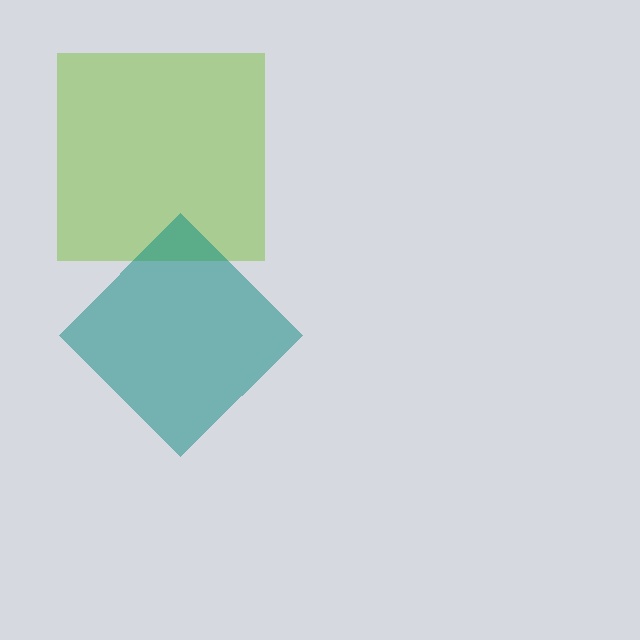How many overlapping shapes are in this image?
There are 2 overlapping shapes in the image.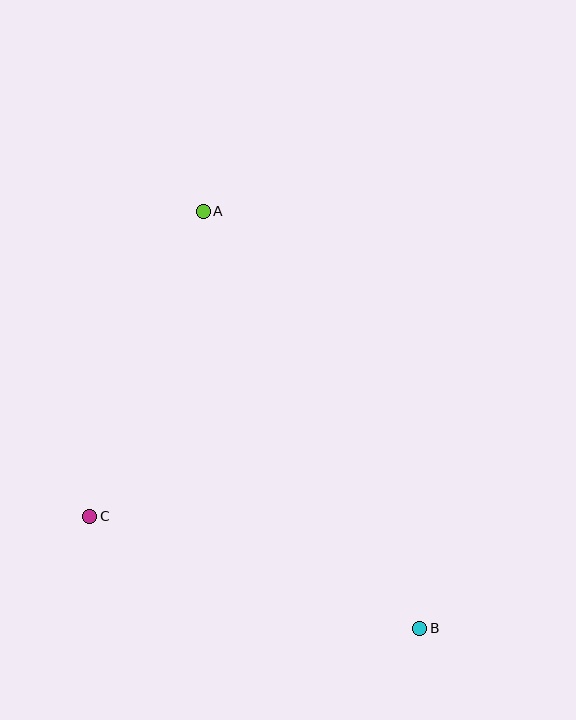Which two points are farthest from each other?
Points A and B are farthest from each other.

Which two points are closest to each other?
Points A and C are closest to each other.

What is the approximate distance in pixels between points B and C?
The distance between B and C is approximately 349 pixels.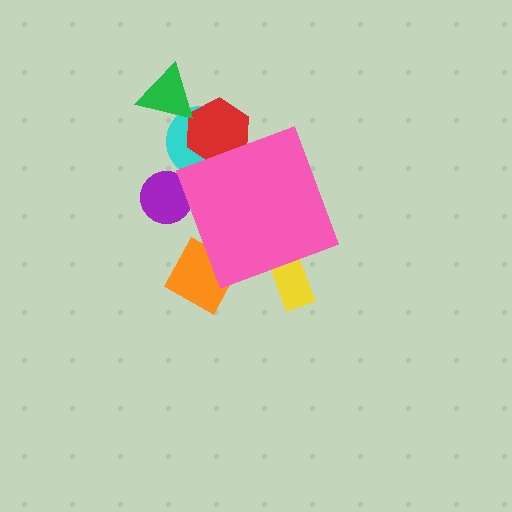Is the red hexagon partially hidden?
Yes, the red hexagon is partially hidden behind the pink diamond.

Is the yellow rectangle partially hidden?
Yes, the yellow rectangle is partially hidden behind the pink diamond.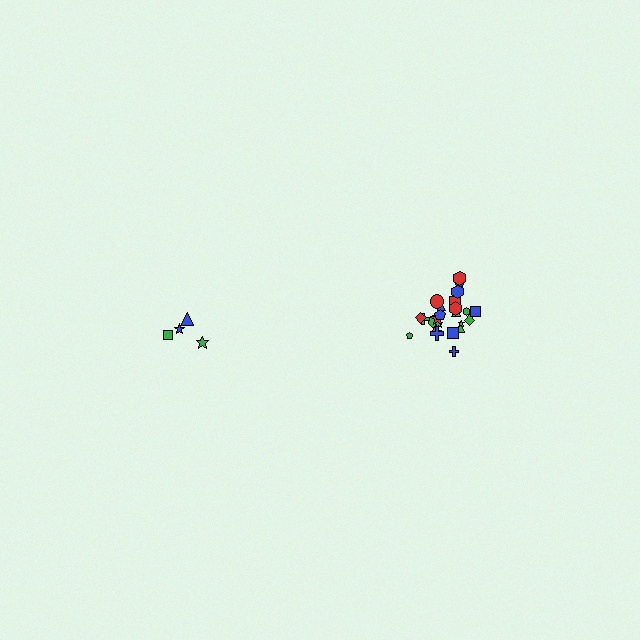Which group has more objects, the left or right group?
The right group.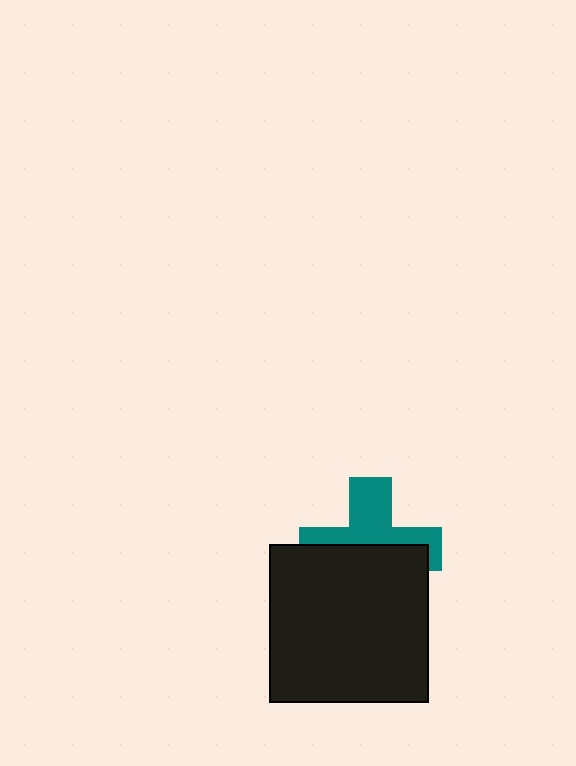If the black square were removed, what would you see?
You would see the complete teal cross.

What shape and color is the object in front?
The object in front is a black square.